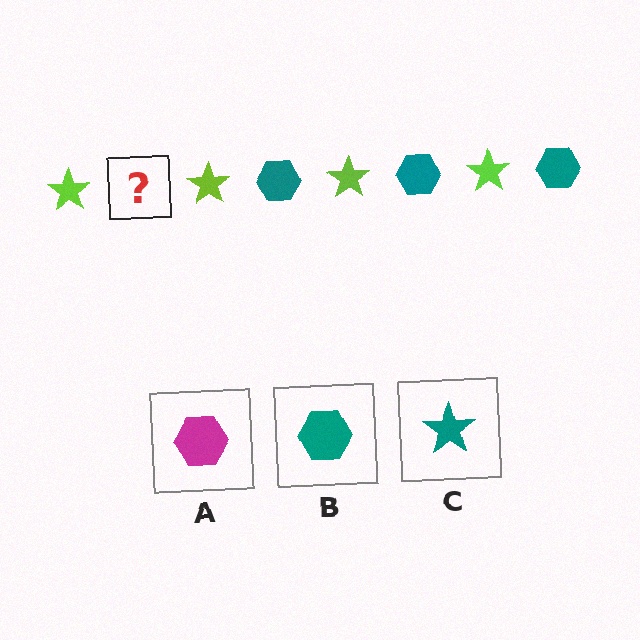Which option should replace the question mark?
Option B.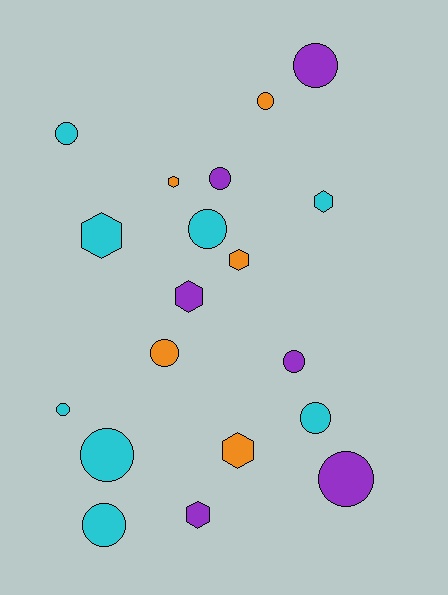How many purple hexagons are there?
There are 2 purple hexagons.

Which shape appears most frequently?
Circle, with 12 objects.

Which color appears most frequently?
Cyan, with 8 objects.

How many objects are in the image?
There are 19 objects.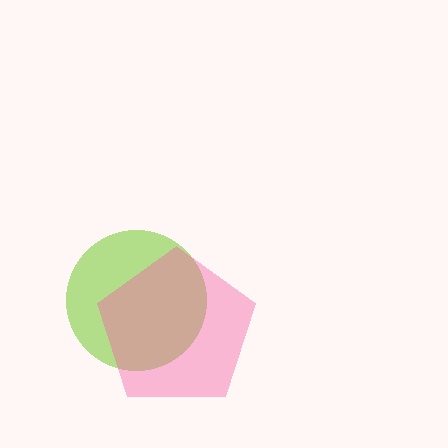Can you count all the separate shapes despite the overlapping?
Yes, there are 2 separate shapes.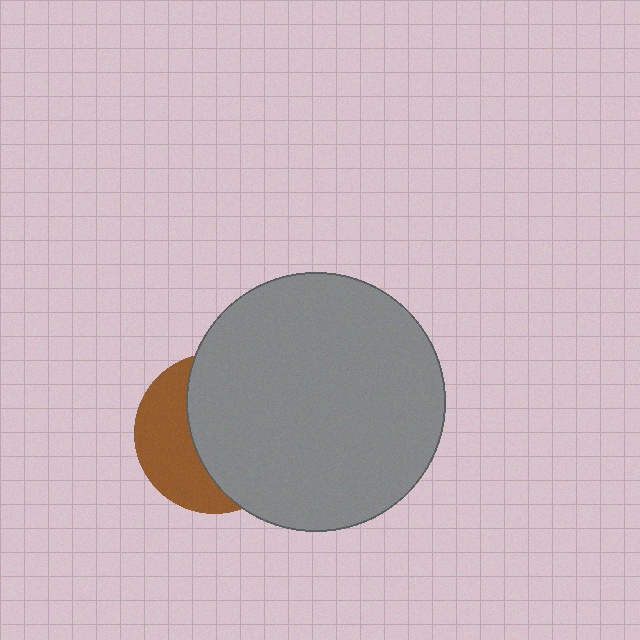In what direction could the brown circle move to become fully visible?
The brown circle could move left. That would shift it out from behind the gray circle entirely.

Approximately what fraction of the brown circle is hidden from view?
Roughly 62% of the brown circle is hidden behind the gray circle.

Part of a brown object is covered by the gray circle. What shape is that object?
It is a circle.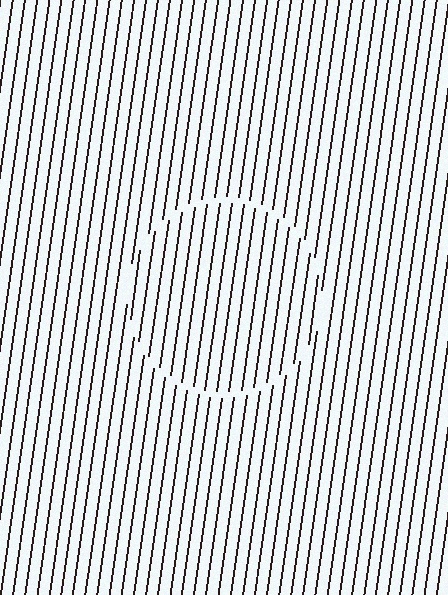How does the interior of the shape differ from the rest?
The interior of the shape contains the same grating, shifted by half a period — the contour is defined by the phase discontinuity where line-ends from the inner and outer gratings abut.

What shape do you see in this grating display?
An illusory circle. The interior of the shape contains the same grating, shifted by half a period — the contour is defined by the phase discontinuity where line-ends from the inner and outer gratings abut.